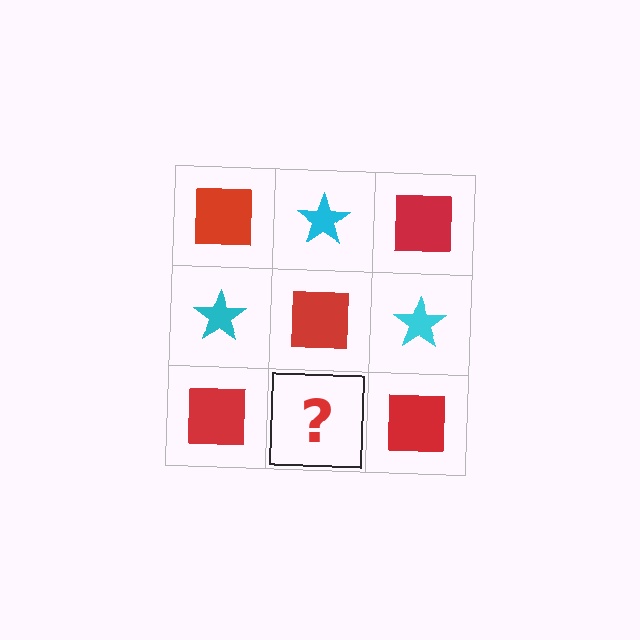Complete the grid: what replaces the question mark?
The question mark should be replaced with a cyan star.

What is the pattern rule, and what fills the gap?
The rule is that it alternates red square and cyan star in a checkerboard pattern. The gap should be filled with a cyan star.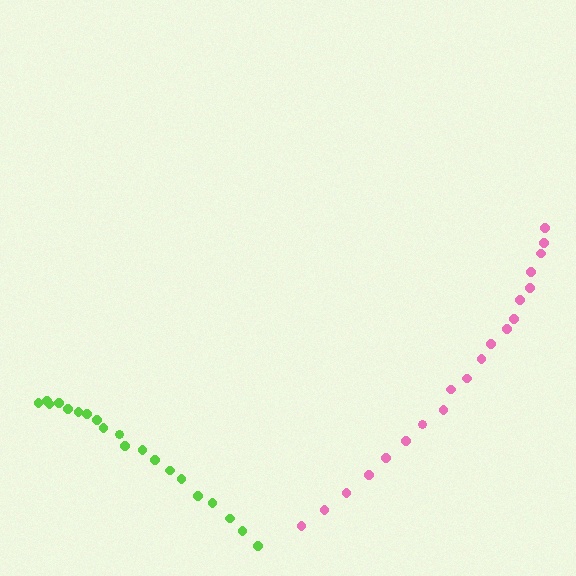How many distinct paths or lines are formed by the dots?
There are 2 distinct paths.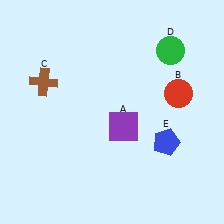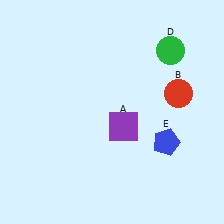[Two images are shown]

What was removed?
The brown cross (C) was removed in Image 2.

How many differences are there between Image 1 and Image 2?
There is 1 difference between the two images.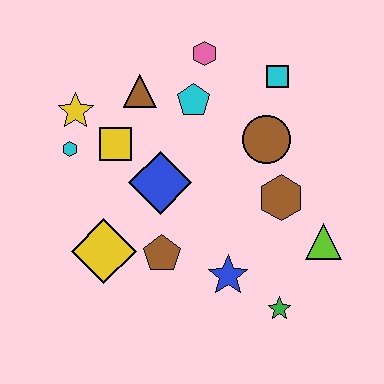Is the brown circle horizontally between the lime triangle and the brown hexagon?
No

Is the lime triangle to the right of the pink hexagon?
Yes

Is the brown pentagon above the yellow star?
No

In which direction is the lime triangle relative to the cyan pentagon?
The lime triangle is below the cyan pentagon.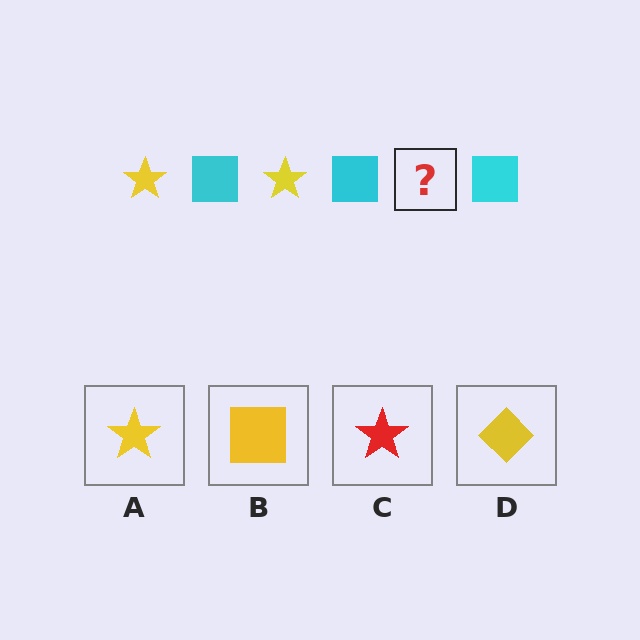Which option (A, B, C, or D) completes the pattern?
A.